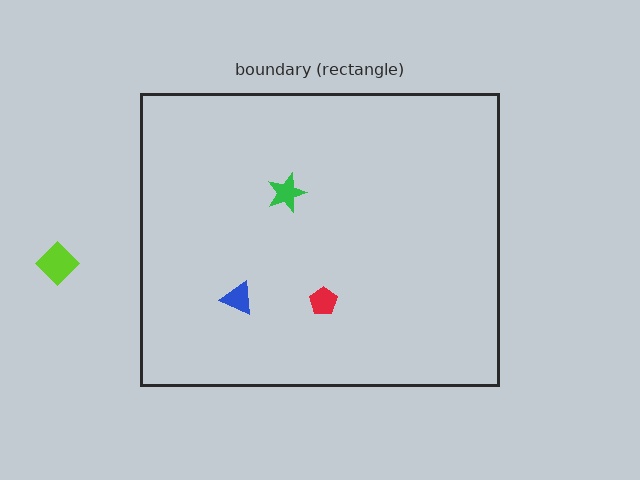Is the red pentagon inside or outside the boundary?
Inside.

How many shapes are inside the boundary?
3 inside, 1 outside.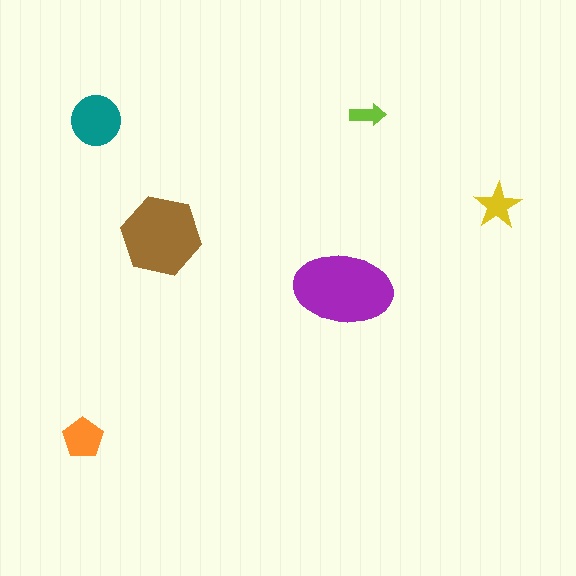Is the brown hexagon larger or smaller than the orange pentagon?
Larger.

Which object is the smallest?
The lime arrow.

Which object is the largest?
The purple ellipse.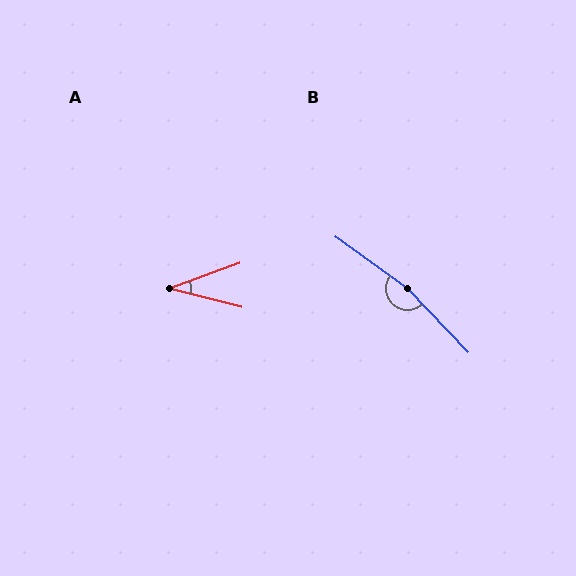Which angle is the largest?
B, at approximately 169 degrees.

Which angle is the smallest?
A, at approximately 34 degrees.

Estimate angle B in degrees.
Approximately 169 degrees.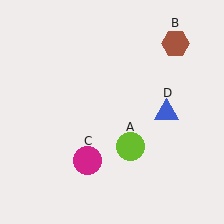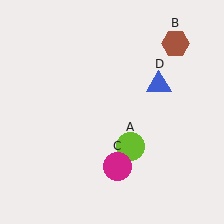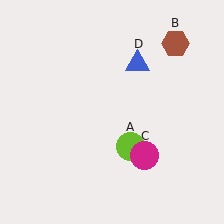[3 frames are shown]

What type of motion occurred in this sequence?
The magenta circle (object C), blue triangle (object D) rotated counterclockwise around the center of the scene.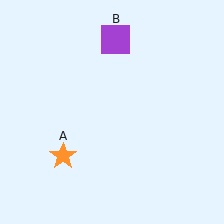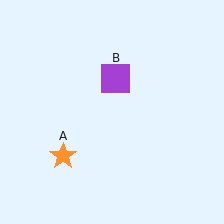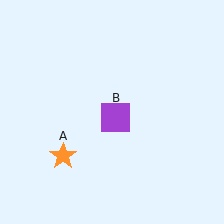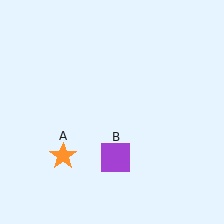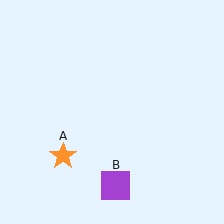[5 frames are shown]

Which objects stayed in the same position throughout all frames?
Orange star (object A) remained stationary.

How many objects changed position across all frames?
1 object changed position: purple square (object B).